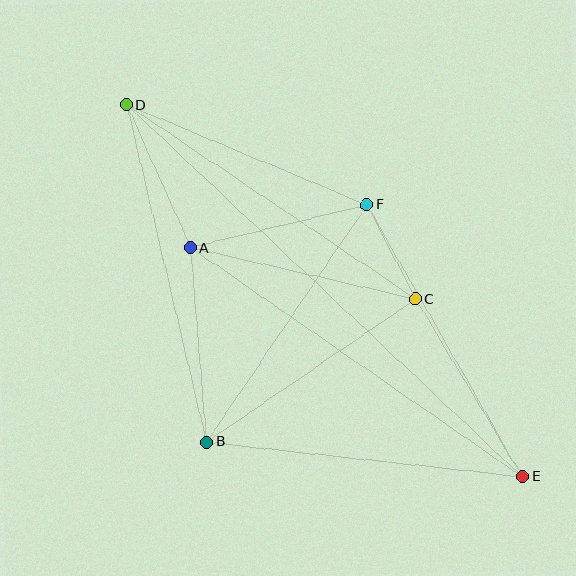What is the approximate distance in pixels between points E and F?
The distance between E and F is approximately 313 pixels.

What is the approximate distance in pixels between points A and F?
The distance between A and F is approximately 182 pixels.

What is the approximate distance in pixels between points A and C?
The distance between A and C is approximately 231 pixels.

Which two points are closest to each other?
Points C and F are closest to each other.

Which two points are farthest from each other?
Points D and E are farthest from each other.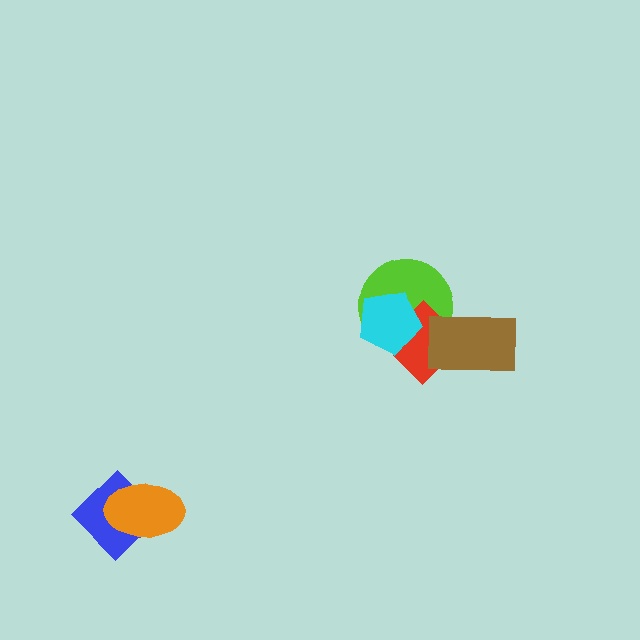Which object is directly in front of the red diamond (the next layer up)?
The brown rectangle is directly in front of the red diamond.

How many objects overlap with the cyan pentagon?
2 objects overlap with the cyan pentagon.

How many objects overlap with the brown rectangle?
2 objects overlap with the brown rectangle.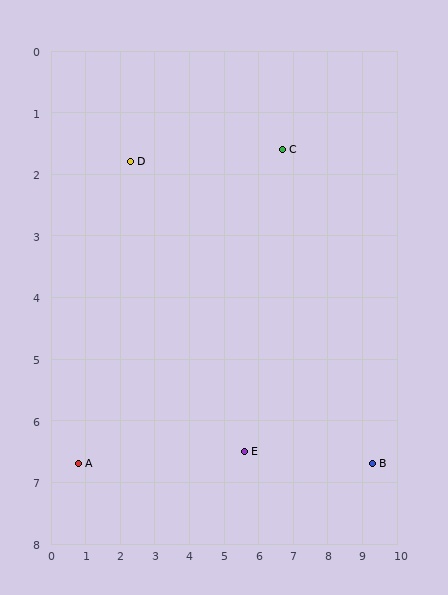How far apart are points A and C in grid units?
Points A and C are about 7.8 grid units apart.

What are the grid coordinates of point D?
Point D is at approximately (2.3, 1.8).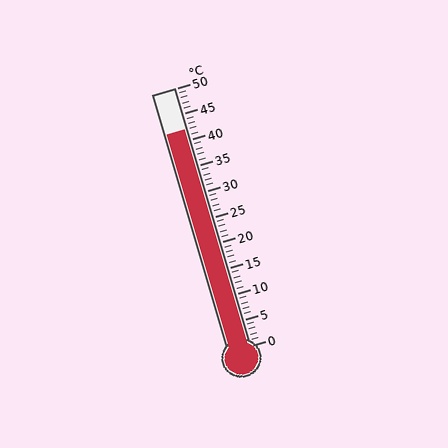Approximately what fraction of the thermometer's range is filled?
The thermometer is filled to approximately 85% of its range.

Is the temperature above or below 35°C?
The temperature is above 35°C.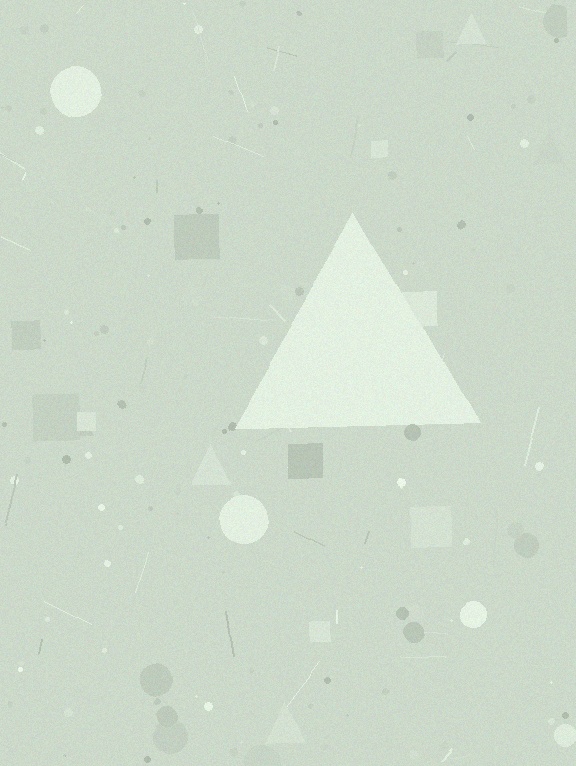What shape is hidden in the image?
A triangle is hidden in the image.